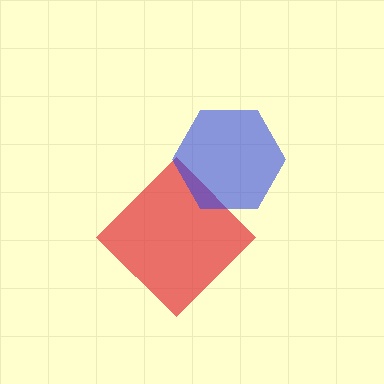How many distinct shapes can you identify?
There are 2 distinct shapes: a red diamond, a blue hexagon.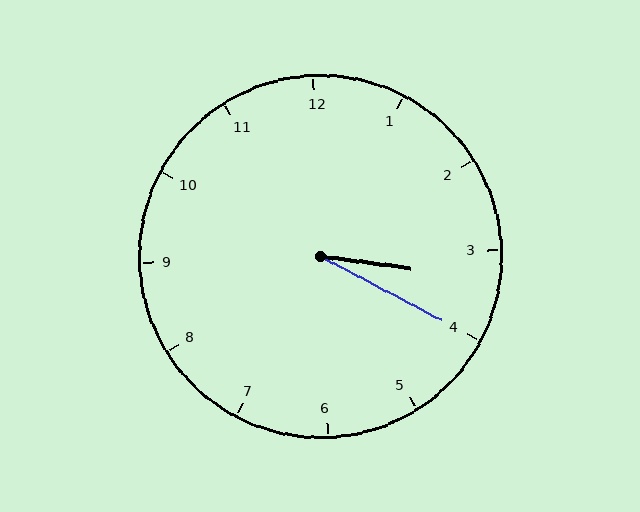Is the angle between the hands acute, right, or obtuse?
It is acute.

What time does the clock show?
3:20.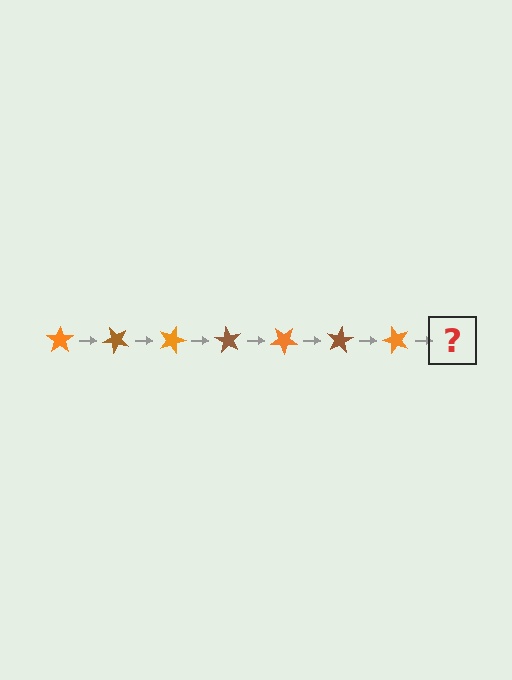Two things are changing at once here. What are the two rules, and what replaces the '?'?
The two rules are that it rotates 45 degrees each step and the color cycles through orange and brown. The '?' should be a brown star, rotated 315 degrees from the start.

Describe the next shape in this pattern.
It should be a brown star, rotated 315 degrees from the start.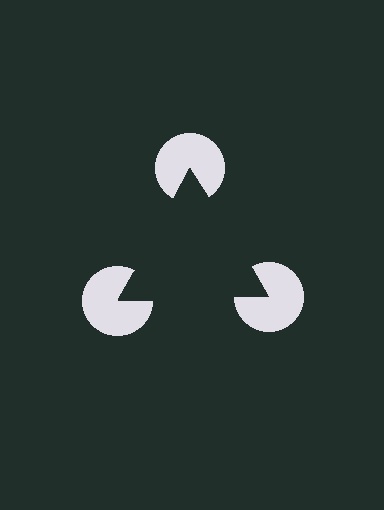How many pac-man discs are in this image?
There are 3 — one at each vertex of the illusory triangle.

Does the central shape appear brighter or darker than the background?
It typically appears slightly darker than the background, even though no actual brightness change is drawn.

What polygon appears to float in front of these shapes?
An illusory triangle — its edges are inferred from the aligned wedge cuts in the pac-man discs, not physically drawn.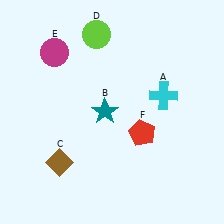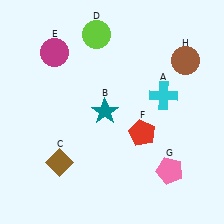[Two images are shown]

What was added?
A pink pentagon (G), a brown circle (H) were added in Image 2.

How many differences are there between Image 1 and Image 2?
There are 2 differences between the two images.